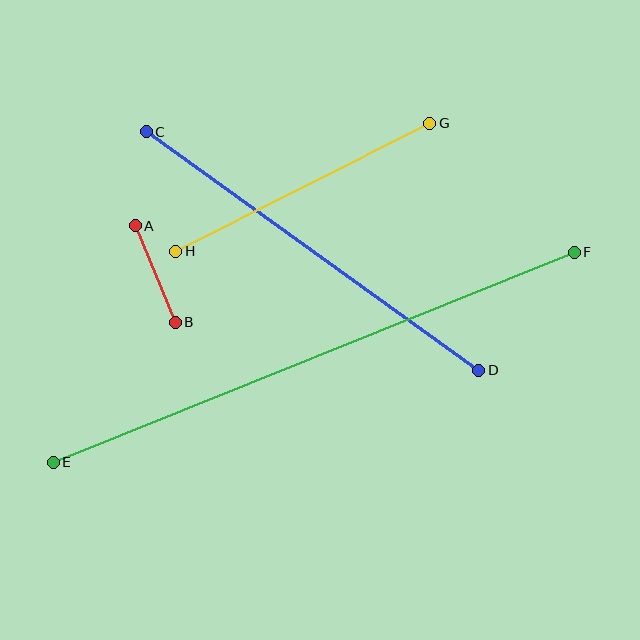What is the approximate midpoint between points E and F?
The midpoint is at approximately (314, 357) pixels.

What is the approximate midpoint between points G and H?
The midpoint is at approximately (303, 187) pixels.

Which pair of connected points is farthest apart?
Points E and F are farthest apart.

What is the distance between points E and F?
The distance is approximately 561 pixels.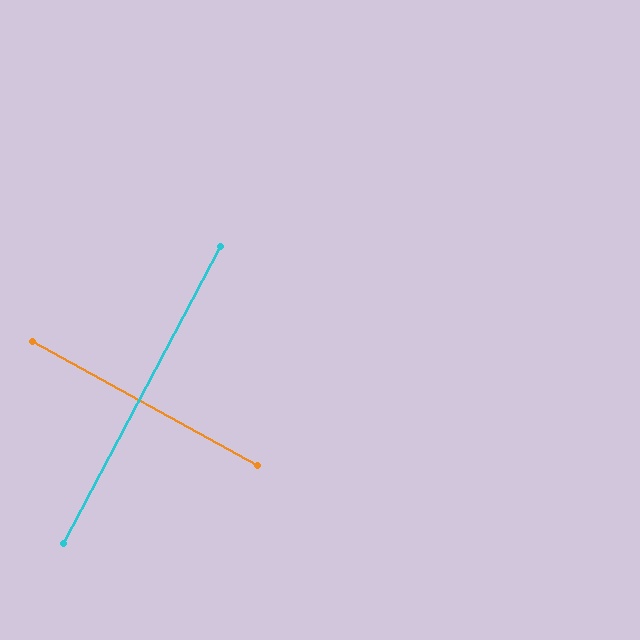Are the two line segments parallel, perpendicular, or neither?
Perpendicular — they meet at approximately 89°.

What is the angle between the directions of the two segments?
Approximately 89 degrees.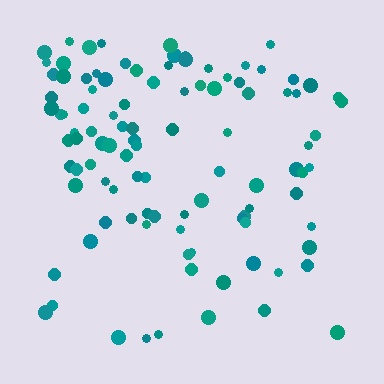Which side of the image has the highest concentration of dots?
The top.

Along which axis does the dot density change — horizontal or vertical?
Vertical.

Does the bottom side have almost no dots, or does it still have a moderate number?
Still a moderate number, just noticeably fewer than the top.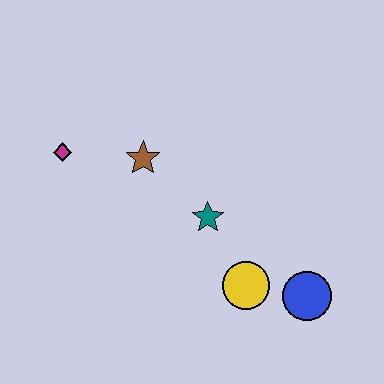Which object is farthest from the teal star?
The magenta diamond is farthest from the teal star.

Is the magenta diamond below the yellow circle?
No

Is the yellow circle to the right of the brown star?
Yes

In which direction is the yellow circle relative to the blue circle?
The yellow circle is to the left of the blue circle.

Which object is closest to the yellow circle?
The blue circle is closest to the yellow circle.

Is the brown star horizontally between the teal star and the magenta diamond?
Yes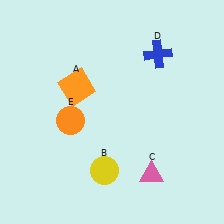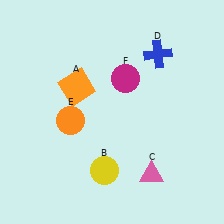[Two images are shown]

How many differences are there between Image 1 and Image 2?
There is 1 difference between the two images.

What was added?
A magenta circle (F) was added in Image 2.